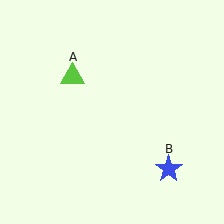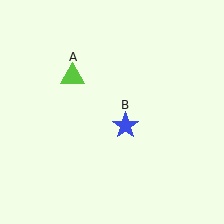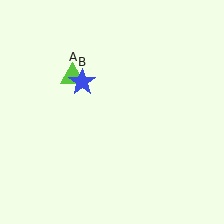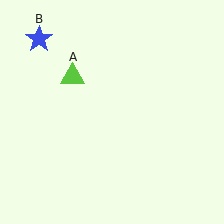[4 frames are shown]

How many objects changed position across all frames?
1 object changed position: blue star (object B).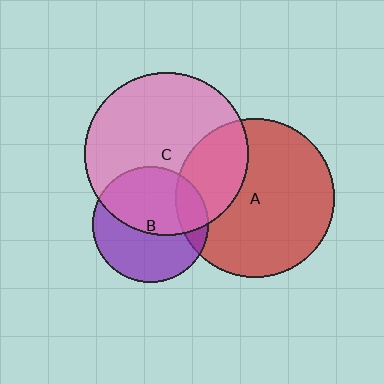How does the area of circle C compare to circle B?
Approximately 2.0 times.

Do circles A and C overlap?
Yes.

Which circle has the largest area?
Circle C (pink).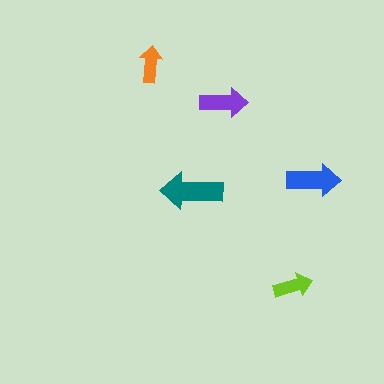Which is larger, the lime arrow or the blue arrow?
The blue one.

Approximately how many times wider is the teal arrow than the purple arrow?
About 1.5 times wider.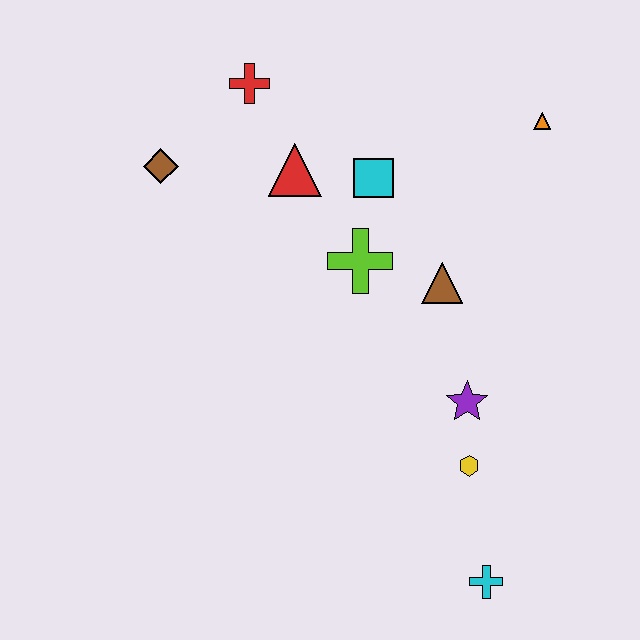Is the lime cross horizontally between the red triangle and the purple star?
Yes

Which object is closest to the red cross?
The red triangle is closest to the red cross.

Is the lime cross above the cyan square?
No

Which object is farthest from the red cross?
The cyan cross is farthest from the red cross.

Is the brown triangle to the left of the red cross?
No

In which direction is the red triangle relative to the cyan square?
The red triangle is to the left of the cyan square.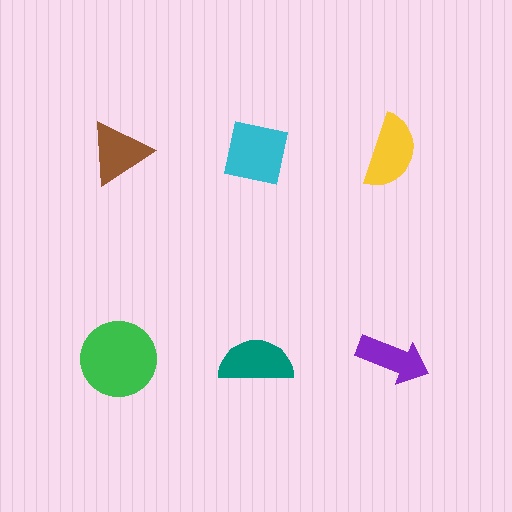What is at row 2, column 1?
A green circle.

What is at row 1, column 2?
A cyan square.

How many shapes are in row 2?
3 shapes.